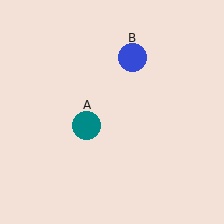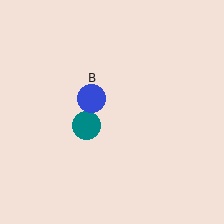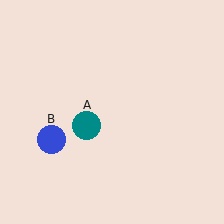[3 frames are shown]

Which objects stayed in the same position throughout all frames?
Teal circle (object A) remained stationary.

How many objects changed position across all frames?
1 object changed position: blue circle (object B).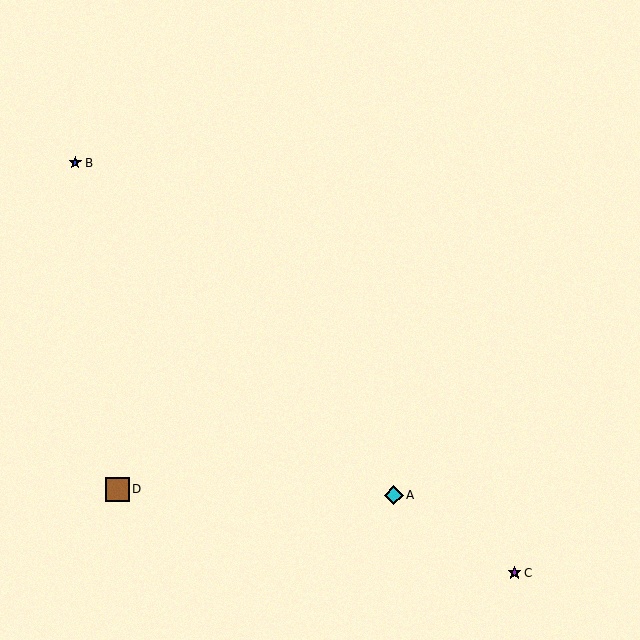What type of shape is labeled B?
Shape B is a blue star.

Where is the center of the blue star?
The center of the blue star is at (76, 162).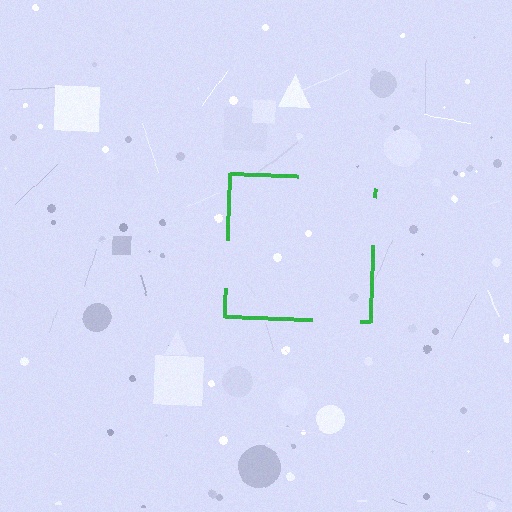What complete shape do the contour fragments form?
The contour fragments form a square.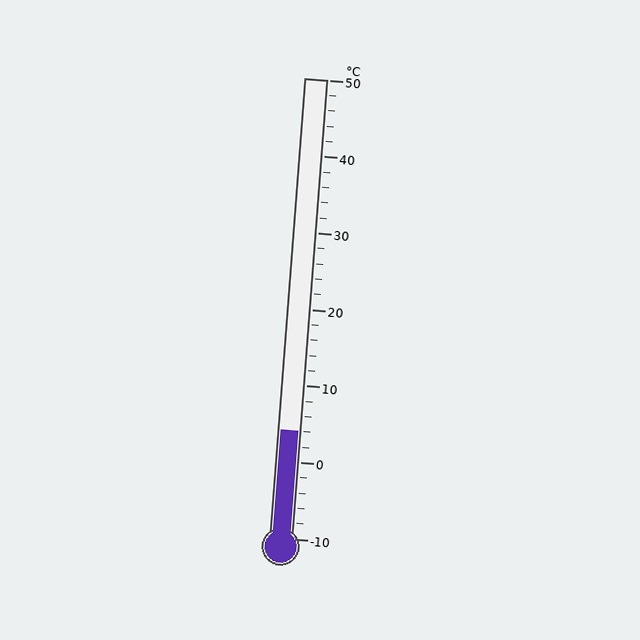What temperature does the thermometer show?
The thermometer shows approximately 4°C.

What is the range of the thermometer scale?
The thermometer scale ranges from -10°C to 50°C.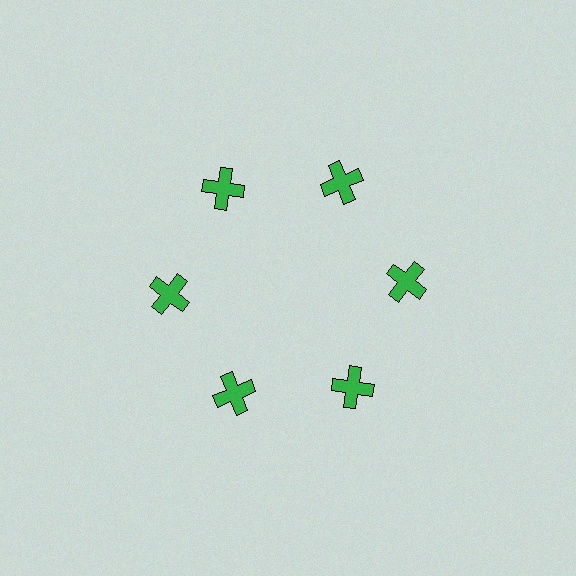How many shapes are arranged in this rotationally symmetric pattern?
There are 6 shapes, arranged in 6 groups of 1.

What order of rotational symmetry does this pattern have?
This pattern has 6-fold rotational symmetry.